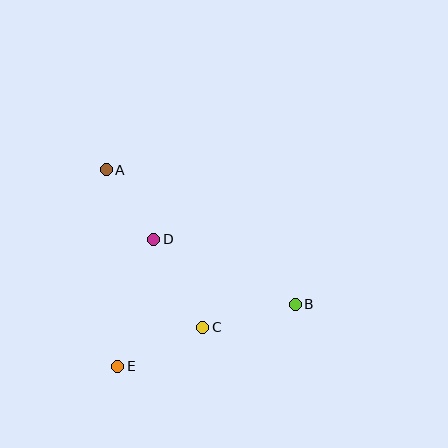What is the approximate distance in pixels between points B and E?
The distance between B and E is approximately 188 pixels.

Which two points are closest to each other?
Points A and D are closest to each other.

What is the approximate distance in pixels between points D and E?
The distance between D and E is approximately 132 pixels.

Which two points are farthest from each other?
Points A and B are farthest from each other.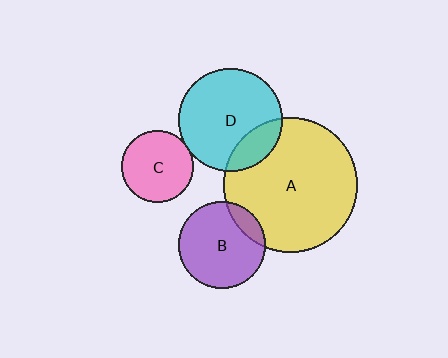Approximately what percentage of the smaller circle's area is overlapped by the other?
Approximately 20%.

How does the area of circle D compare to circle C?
Approximately 2.1 times.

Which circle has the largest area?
Circle A (yellow).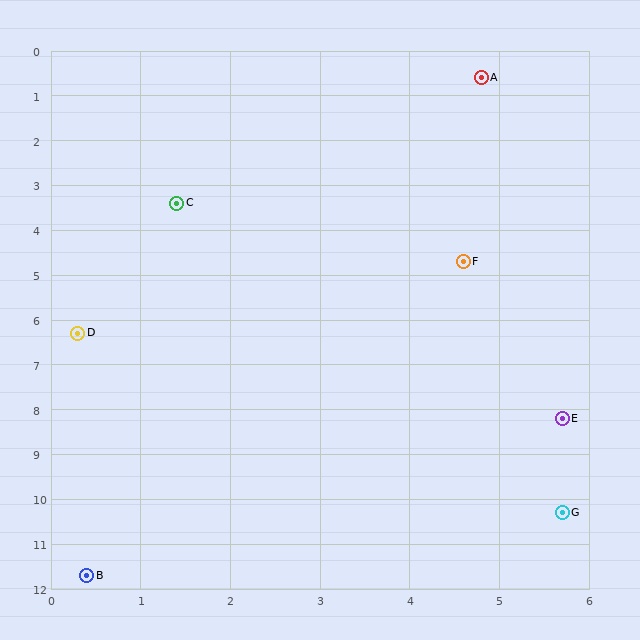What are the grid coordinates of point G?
Point G is at approximately (5.7, 10.3).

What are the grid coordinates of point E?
Point E is at approximately (5.7, 8.2).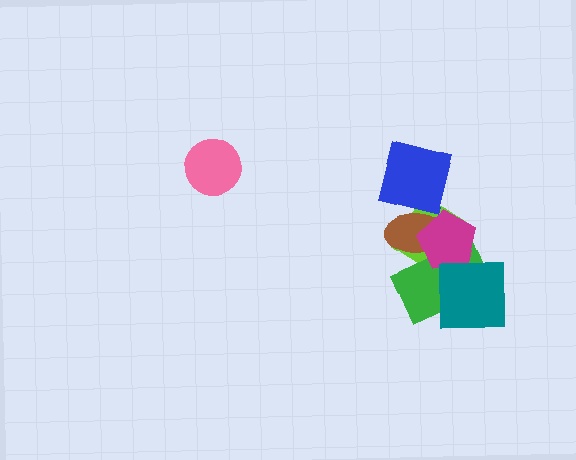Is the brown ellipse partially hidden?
Yes, it is partially covered by another shape.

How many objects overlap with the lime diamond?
4 objects overlap with the lime diamond.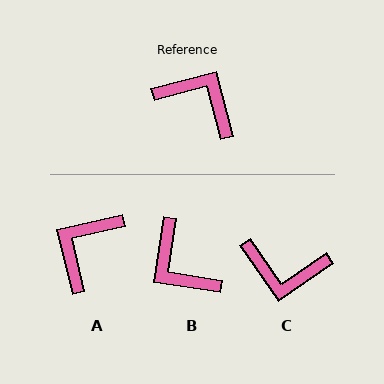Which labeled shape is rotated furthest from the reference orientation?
C, about 160 degrees away.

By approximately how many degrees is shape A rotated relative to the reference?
Approximately 88 degrees counter-clockwise.